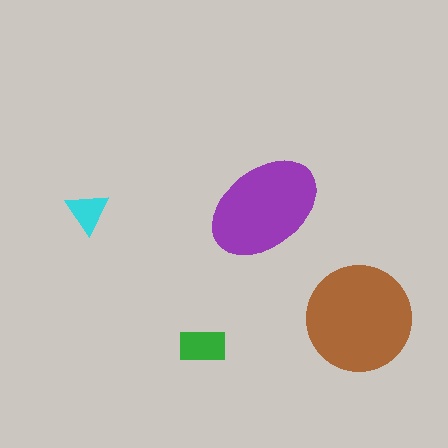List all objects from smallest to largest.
The cyan triangle, the green rectangle, the purple ellipse, the brown circle.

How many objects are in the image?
There are 4 objects in the image.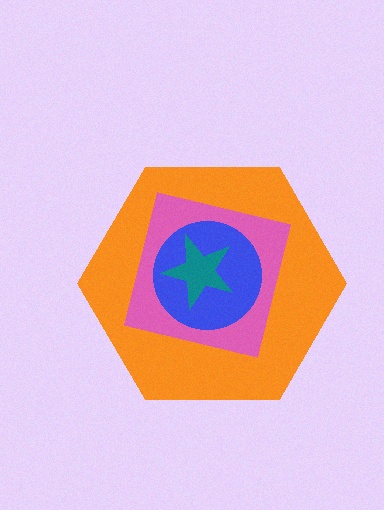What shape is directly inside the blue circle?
The teal star.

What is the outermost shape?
The orange hexagon.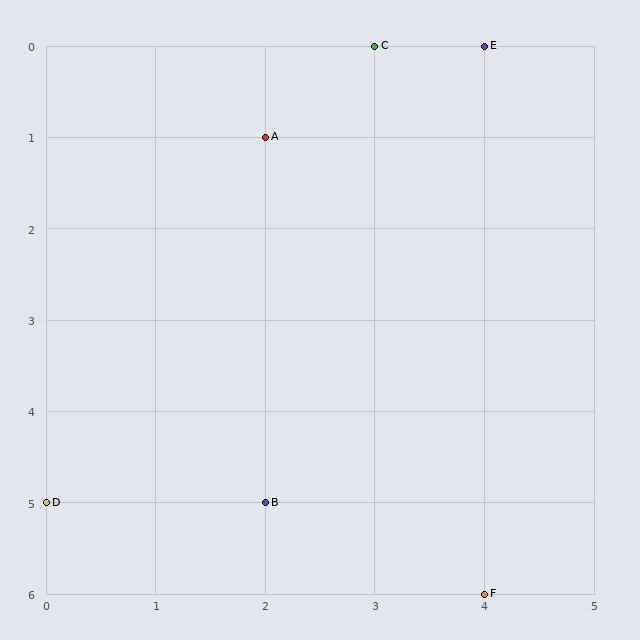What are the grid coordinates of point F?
Point F is at grid coordinates (4, 6).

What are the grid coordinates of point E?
Point E is at grid coordinates (4, 0).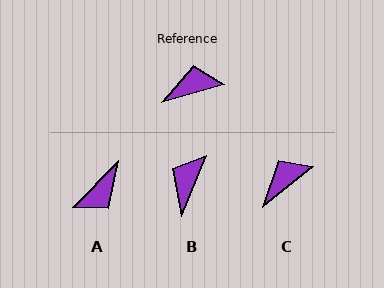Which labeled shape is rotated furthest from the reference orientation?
A, about 150 degrees away.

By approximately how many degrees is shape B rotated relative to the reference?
Approximately 53 degrees counter-clockwise.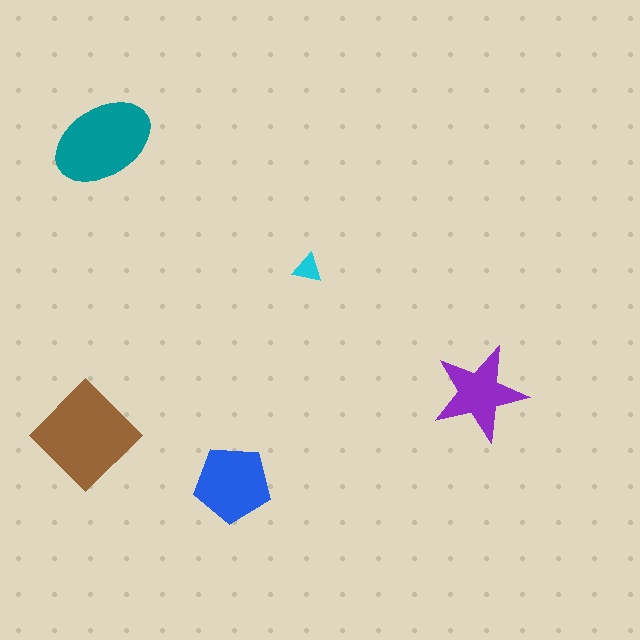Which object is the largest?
The brown diamond.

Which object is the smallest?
The cyan triangle.